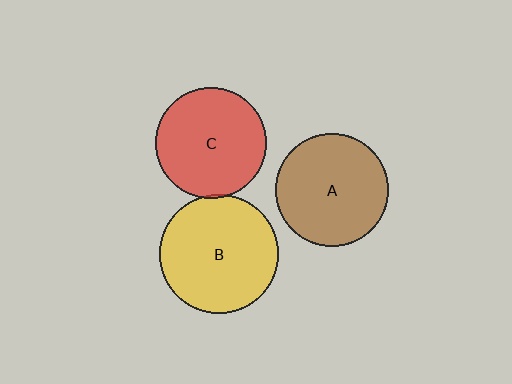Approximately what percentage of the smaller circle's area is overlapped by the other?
Approximately 5%.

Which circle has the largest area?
Circle B (yellow).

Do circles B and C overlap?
Yes.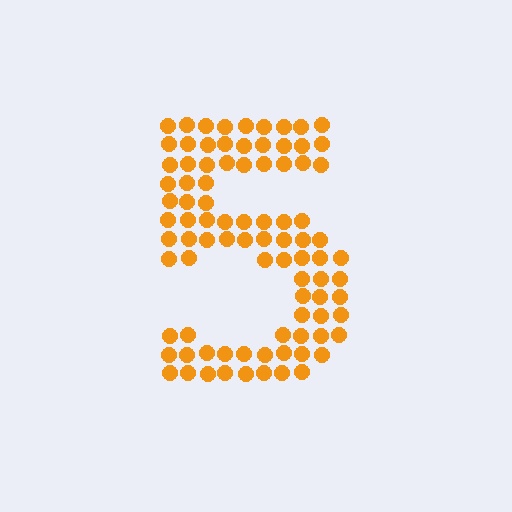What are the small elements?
The small elements are circles.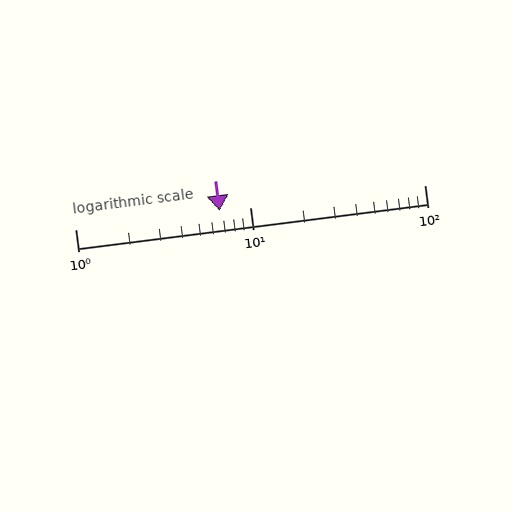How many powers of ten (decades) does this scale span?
The scale spans 2 decades, from 1 to 100.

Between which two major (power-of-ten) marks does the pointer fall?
The pointer is between 1 and 10.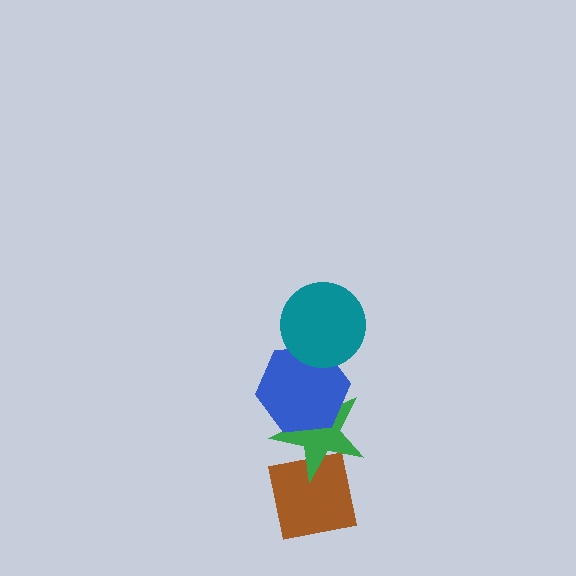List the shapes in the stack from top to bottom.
From top to bottom: the teal circle, the blue hexagon, the green star, the brown square.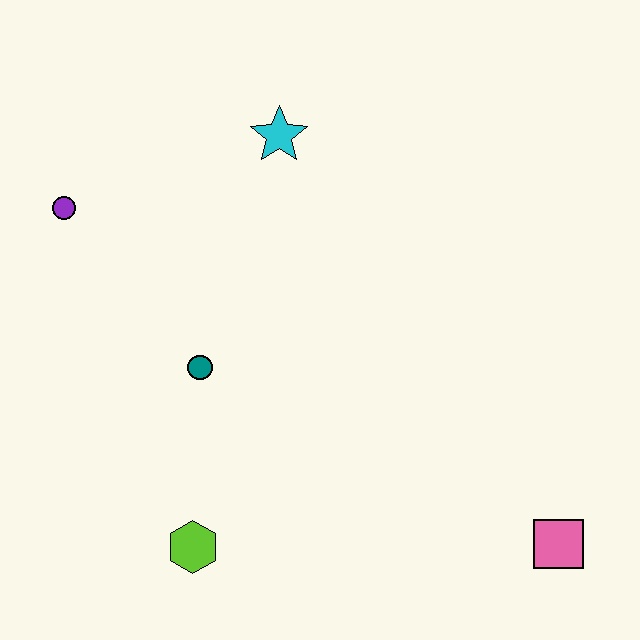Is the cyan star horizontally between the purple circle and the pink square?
Yes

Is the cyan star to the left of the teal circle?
No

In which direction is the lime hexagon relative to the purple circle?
The lime hexagon is below the purple circle.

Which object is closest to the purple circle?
The teal circle is closest to the purple circle.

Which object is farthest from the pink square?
The purple circle is farthest from the pink square.